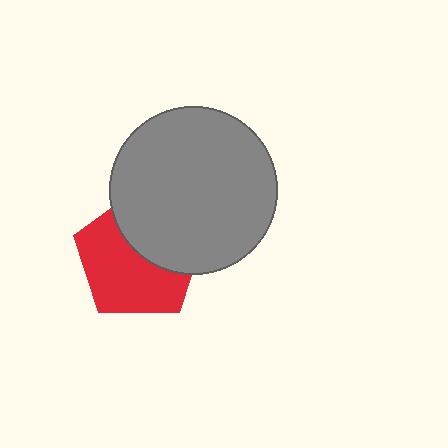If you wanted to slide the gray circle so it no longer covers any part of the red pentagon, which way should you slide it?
Slide it toward the upper-right — that is the most direct way to separate the two shapes.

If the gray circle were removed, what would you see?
You would see the complete red pentagon.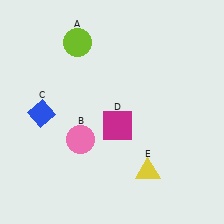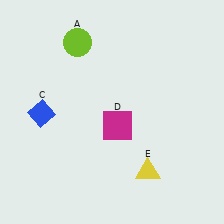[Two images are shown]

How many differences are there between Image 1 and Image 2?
There is 1 difference between the two images.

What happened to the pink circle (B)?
The pink circle (B) was removed in Image 2. It was in the bottom-left area of Image 1.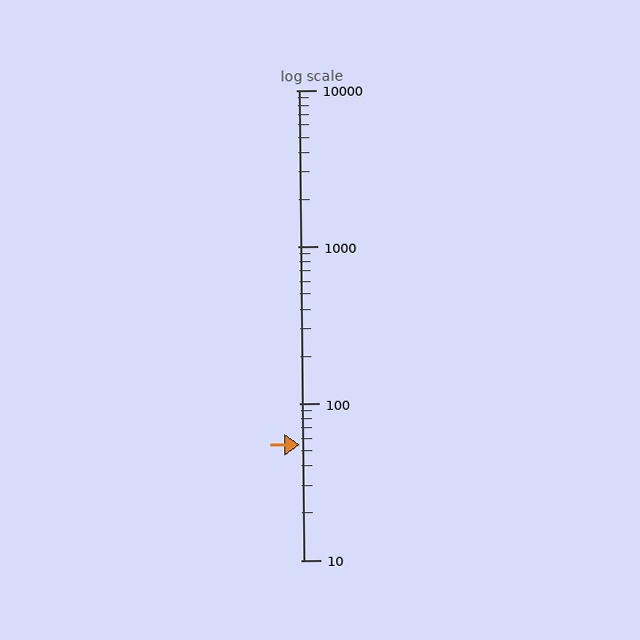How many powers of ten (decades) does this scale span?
The scale spans 3 decades, from 10 to 10000.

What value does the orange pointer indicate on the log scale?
The pointer indicates approximately 55.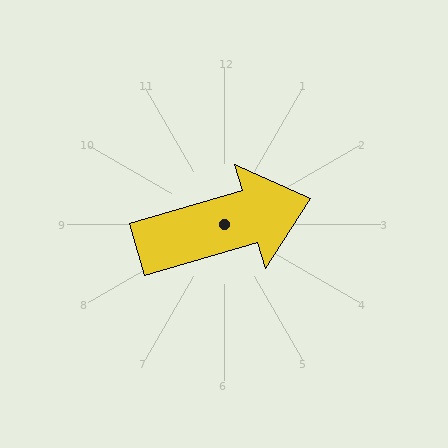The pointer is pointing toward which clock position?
Roughly 2 o'clock.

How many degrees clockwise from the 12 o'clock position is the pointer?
Approximately 74 degrees.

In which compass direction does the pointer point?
East.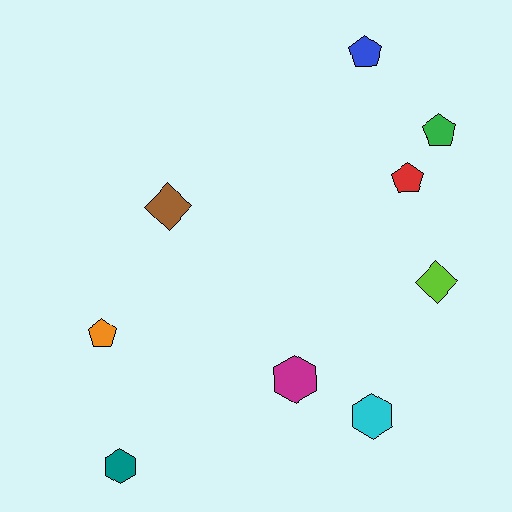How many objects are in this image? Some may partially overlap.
There are 9 objects.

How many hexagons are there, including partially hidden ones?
There are 3 hexagons.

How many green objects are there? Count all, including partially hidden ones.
There is 1 green object.